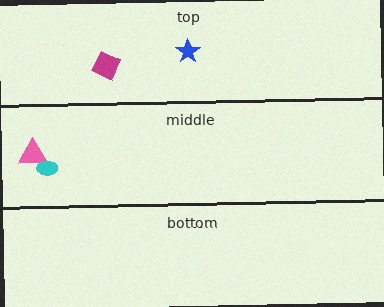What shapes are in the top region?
The blue star, the magenta diamond.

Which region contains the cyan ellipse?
The middle region.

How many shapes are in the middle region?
2.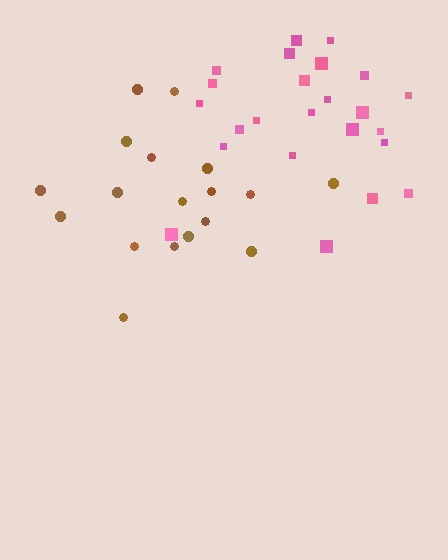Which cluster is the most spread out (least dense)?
Brown.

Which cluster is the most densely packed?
Pink.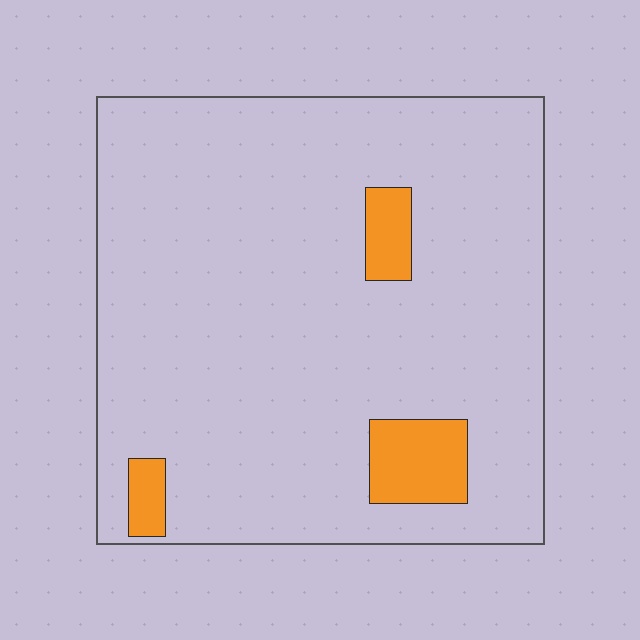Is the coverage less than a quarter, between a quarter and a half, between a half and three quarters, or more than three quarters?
Less than a quarter.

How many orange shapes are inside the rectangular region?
3.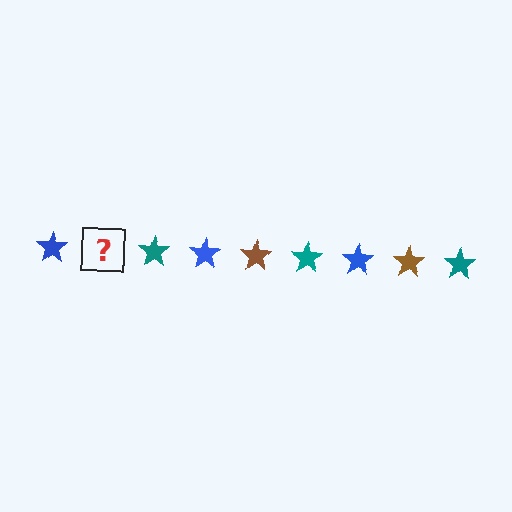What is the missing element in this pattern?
The missing element is a brown star.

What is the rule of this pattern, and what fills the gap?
The rule is that the pattern cycles through blue, brown, teal stars. The gap should be filled with a brown star.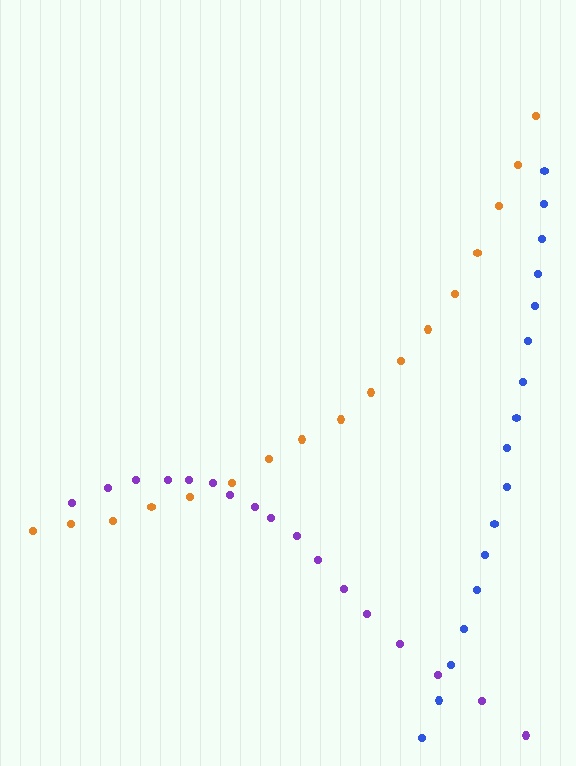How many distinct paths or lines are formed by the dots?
There are 3 distinct paths.